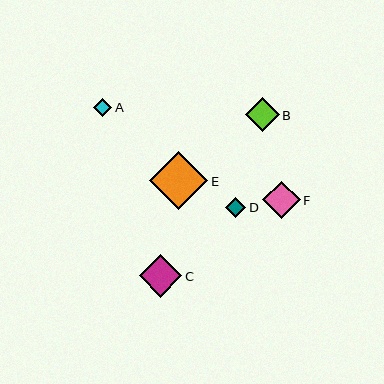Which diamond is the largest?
Diamond E is the largest with a size of approximately 58 pixels.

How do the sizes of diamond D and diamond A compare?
Diamond D and diamond A are approximately the same size.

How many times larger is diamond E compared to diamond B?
Diamond E is approximately 1.7 times the size of diamond B.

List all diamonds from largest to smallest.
From largest to smallest: E, C, F, B, D, A.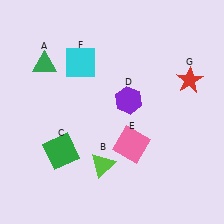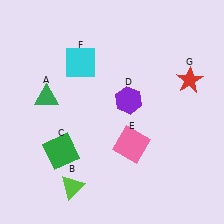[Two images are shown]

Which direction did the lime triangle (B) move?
The lime triangle (B) moved left.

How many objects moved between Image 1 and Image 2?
2 objects moved between the two images.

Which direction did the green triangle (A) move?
The green triangle (A) moved down.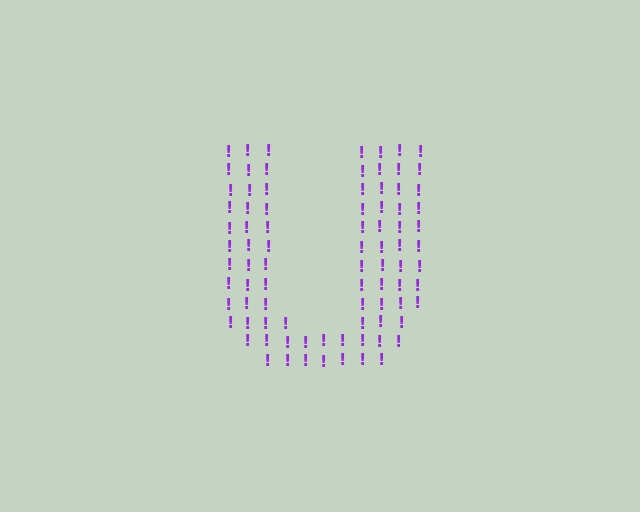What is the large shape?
The large shape is the letter U.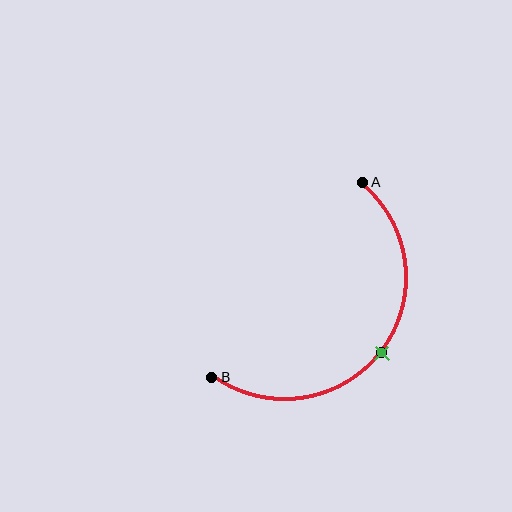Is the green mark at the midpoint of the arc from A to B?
Yes. The green mark lies on the arc at equal arc-length from both A and B — it is the arc midpoint.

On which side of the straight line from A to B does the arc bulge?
The arc bulges below and to the right of the straight line connecting A and B.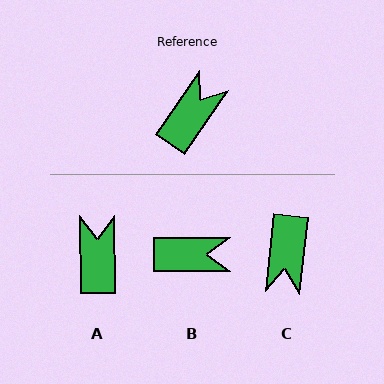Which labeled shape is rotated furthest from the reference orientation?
C, about 152 degrees away.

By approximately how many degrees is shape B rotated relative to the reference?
Approximately 56 degrees clockwise.